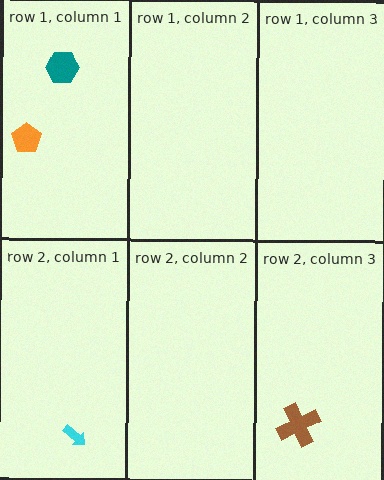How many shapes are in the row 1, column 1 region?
2.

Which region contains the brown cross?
The row 2, column 3 region.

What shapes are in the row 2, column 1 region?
The cyan arrow.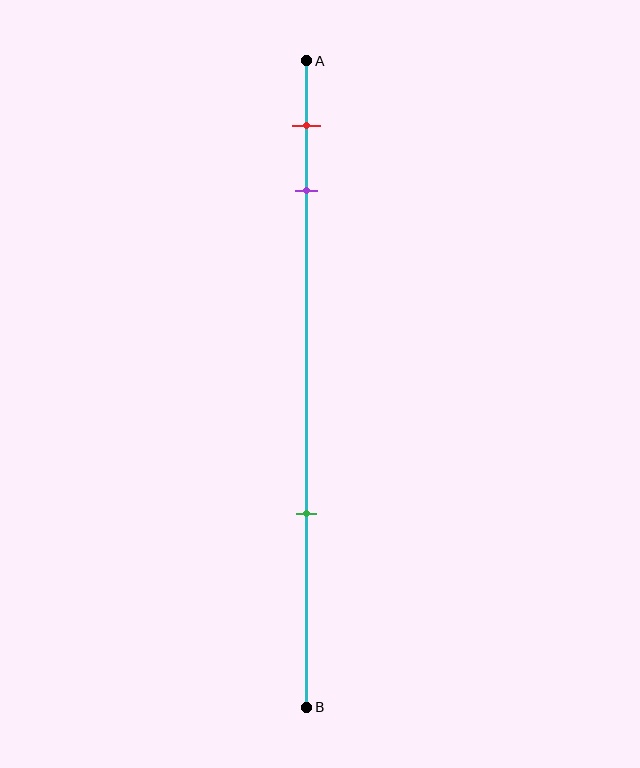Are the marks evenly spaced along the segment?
No, the marks are not evenly spaced.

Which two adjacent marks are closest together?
The red and purple marks are the closest adjacent pair.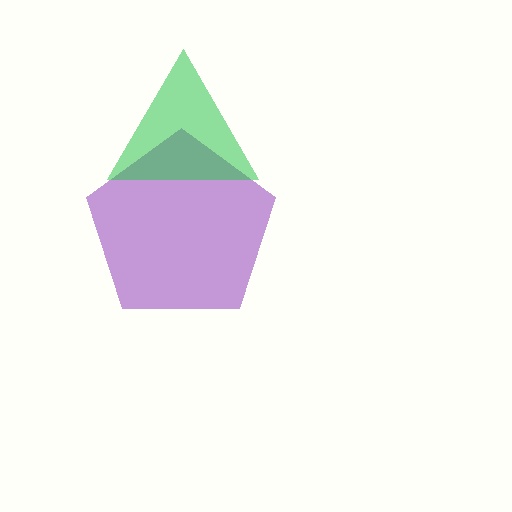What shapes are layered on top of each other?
The layered shapes are: a purple pentagon, a green triangle.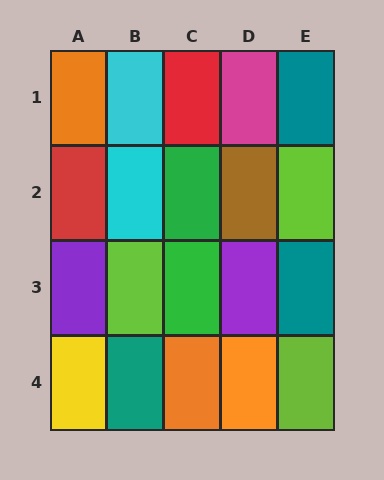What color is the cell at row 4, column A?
Yellow.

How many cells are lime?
3 cells are lime.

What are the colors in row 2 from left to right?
Red, cyan, green, brown, lime.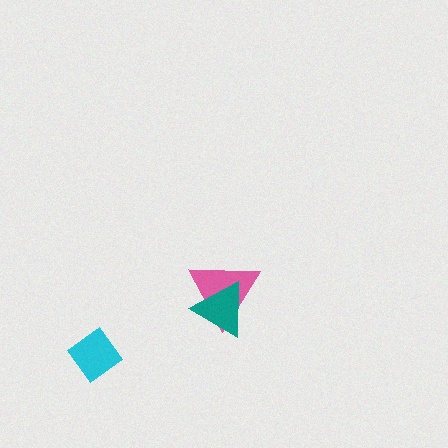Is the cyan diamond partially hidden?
No, no other shape covers it.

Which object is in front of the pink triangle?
The teal triangle is in front of the pink triangle.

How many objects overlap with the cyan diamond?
0 objects overlap with the cyan diamond.